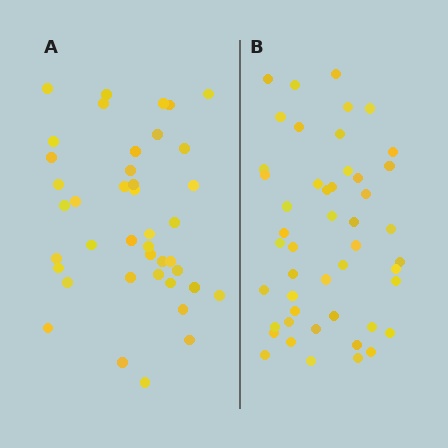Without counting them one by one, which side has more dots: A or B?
Region B (the right region) has more dots.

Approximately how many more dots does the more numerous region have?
Region B has roughly 8 or so more dots than region A.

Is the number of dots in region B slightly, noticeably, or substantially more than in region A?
Region B has only slightly more — the two regions are fairly close. The ratio is roughly 1.2 to 1.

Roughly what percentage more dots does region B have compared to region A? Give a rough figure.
About 15% more.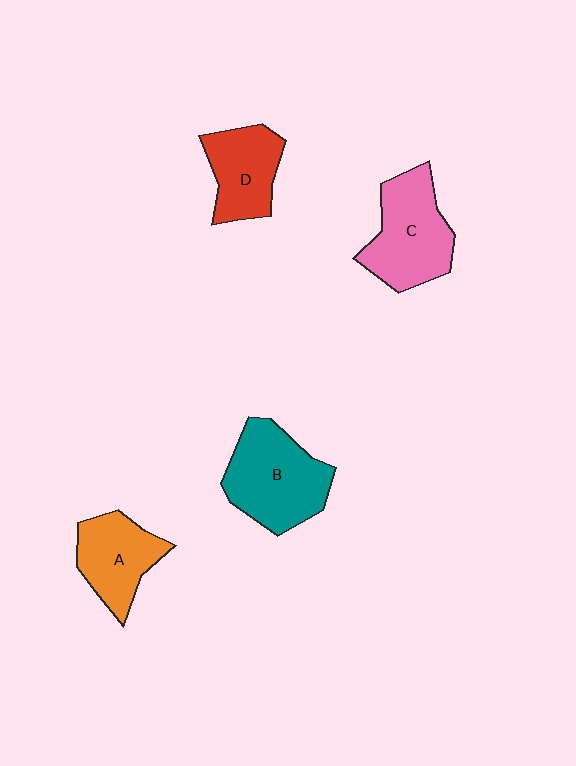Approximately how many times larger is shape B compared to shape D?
Approximately 1.4 times.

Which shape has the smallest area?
Shape D (red).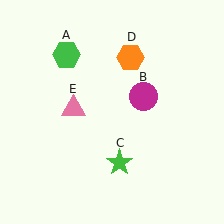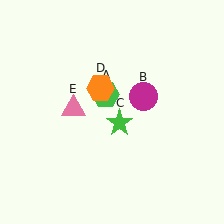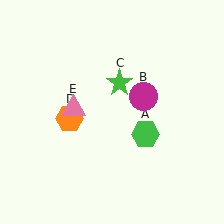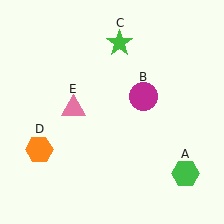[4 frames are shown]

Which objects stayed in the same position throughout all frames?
Magenta circle (object B) and pink triangle (object E) remained stationary.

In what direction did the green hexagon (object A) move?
The green hexagon (object A) moved down and to the right.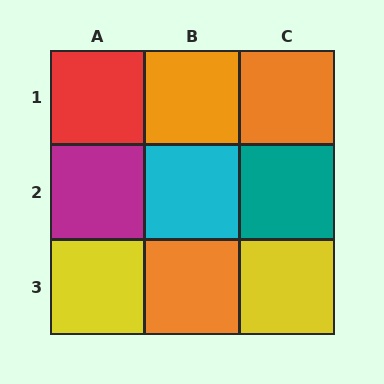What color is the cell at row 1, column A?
Red.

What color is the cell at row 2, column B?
Cyan.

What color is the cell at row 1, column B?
Orange.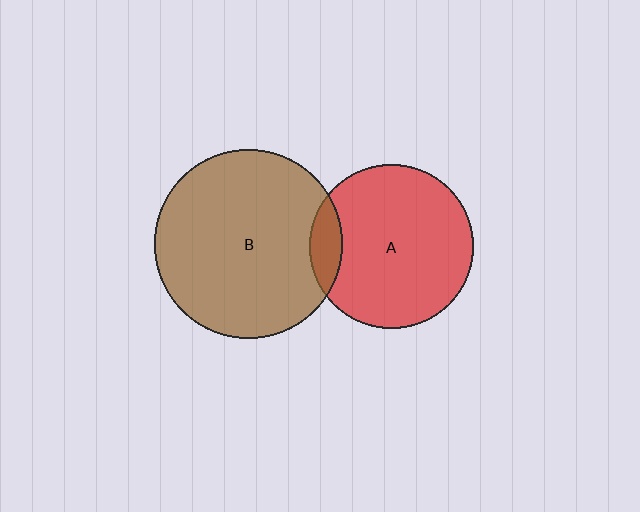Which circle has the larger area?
Circle B (brown).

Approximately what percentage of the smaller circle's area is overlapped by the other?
Approximately 10%.